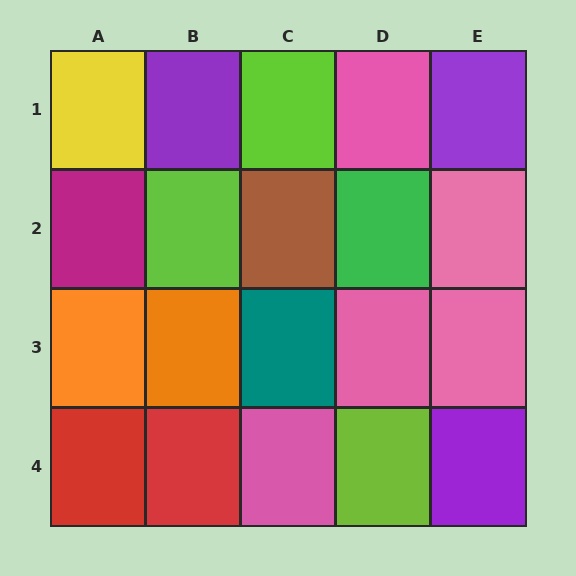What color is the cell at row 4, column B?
Red.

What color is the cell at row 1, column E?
Purple.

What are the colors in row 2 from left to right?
Magenta, lime, brown, green, pink.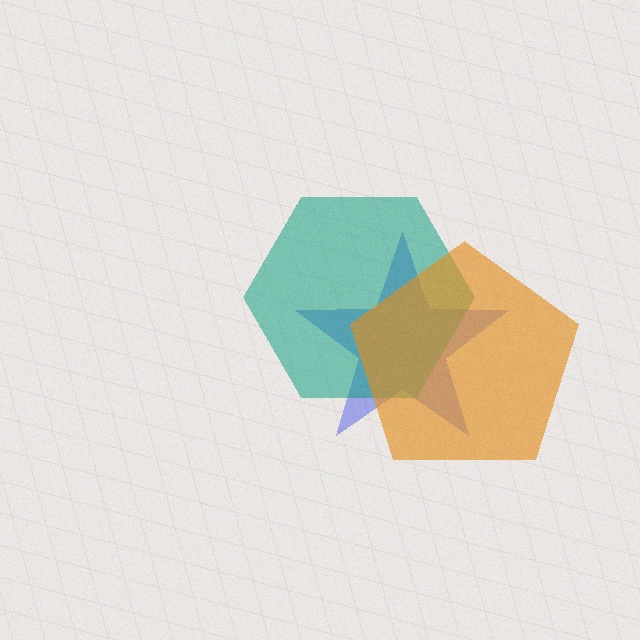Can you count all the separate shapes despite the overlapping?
Yes, there are 3 separate shapes.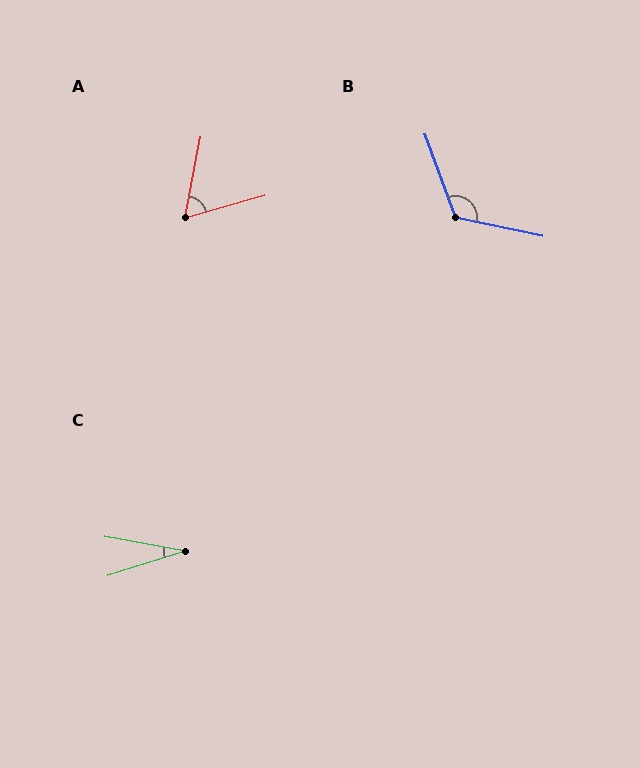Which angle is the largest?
B, at approximately 122 degrees.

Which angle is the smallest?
C, at approximately 28 degrees.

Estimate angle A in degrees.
Approximately 64 degrees.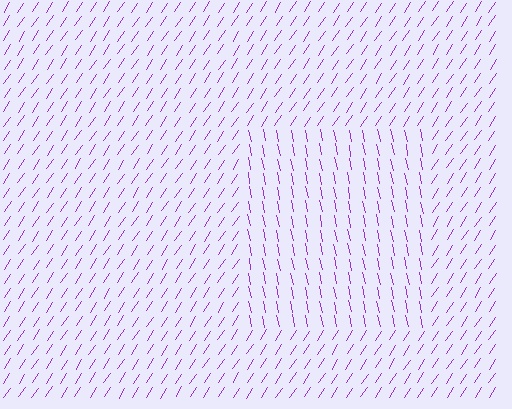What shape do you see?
I see a rectangle.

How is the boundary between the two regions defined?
The boundary is defined purely by a change in line orientation (approximately 45 degrees difference). All lines are the same color and thickness.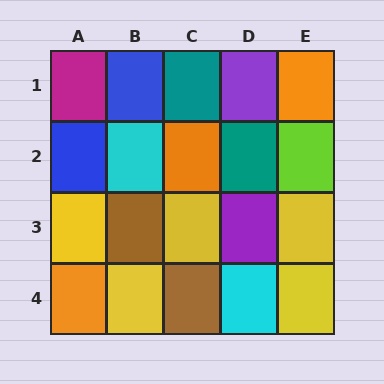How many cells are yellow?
5 cells are yellow.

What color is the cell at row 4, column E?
Yellow.